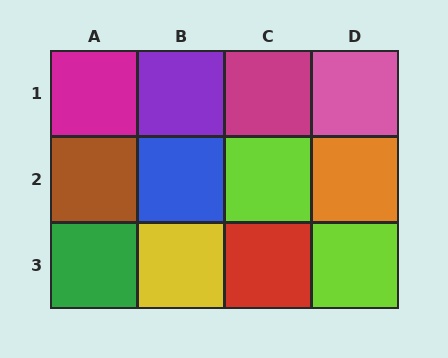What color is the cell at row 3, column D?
Lime.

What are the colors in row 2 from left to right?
Brown, blue, lime, orange.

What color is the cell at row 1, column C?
Magenta.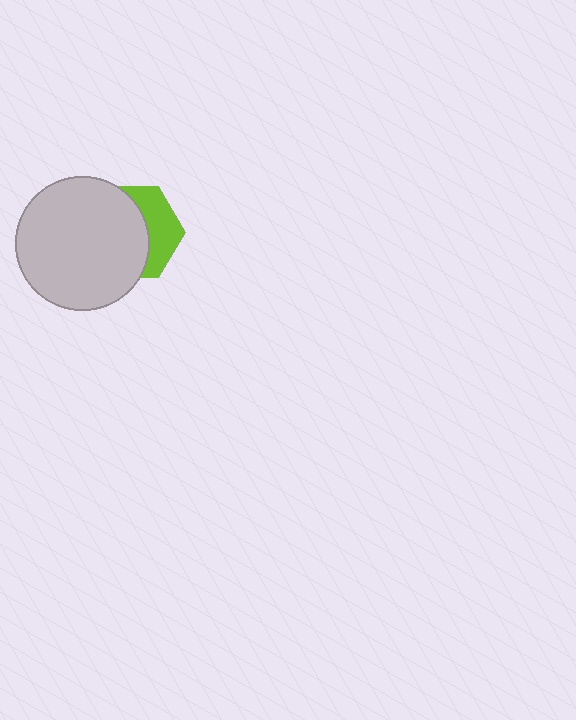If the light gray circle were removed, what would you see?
You would see the complete lime hexagon.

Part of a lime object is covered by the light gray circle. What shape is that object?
It is a hexagon.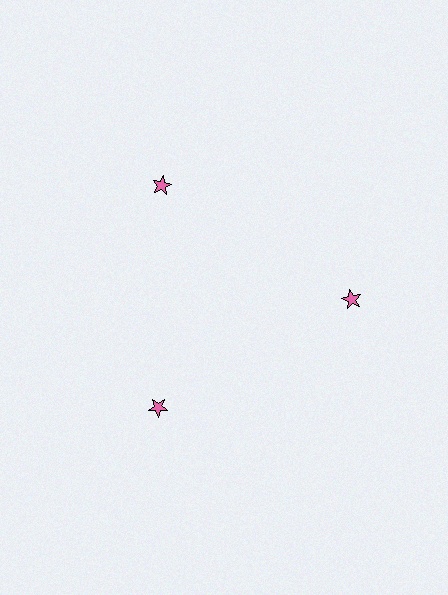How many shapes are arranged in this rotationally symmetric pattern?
There are 3 shapes, arranged in 3 groups of 1.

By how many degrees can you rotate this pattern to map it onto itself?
The pattern maps onto itself every 120 degrees of rotation.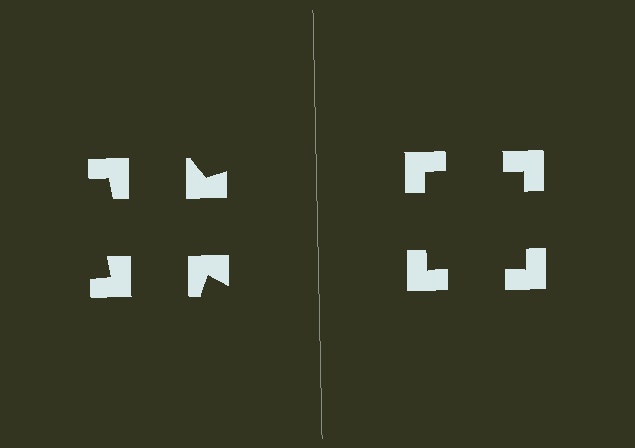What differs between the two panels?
The notched squares are positioned identically on both sides; only the wedge orientations differ. On the right they align to a square; on the left they are misaligned.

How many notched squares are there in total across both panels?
8 — 4 on each side.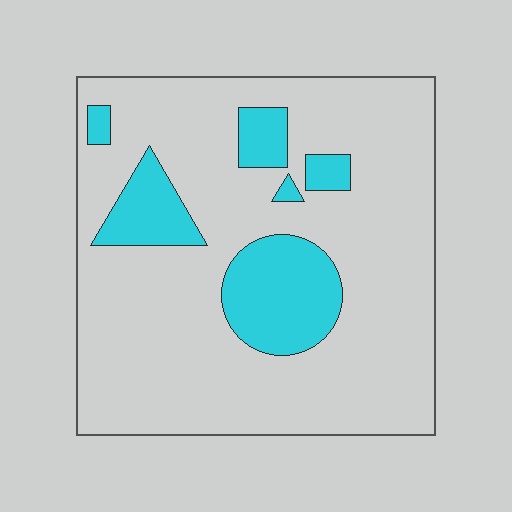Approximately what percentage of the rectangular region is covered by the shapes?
Approximately 20%.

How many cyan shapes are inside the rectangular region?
6.